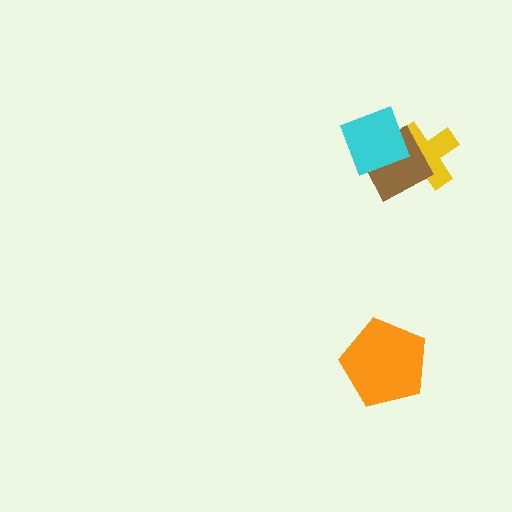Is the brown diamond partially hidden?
Yes, it is partially covered by another shape.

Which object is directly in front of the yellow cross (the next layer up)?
The brown diamond is directly in front of the yellow cross.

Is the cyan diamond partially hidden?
No, no other shape covers it.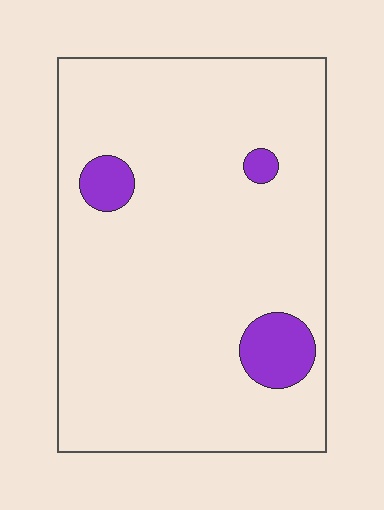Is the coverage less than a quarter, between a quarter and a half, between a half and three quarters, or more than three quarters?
Less than a quarter.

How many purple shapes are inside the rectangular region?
3.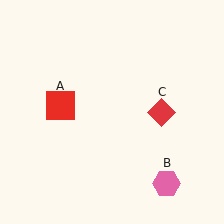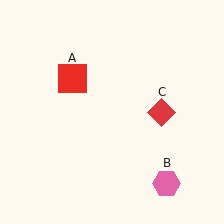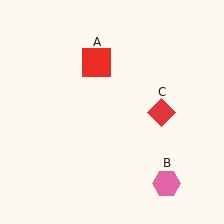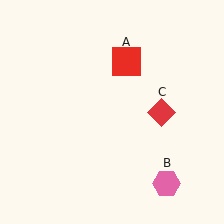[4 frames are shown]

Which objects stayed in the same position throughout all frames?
Pink hexagon (object B) and red diamond (object C) remained stationary.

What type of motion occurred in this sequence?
The red square (object A) rotated clockwise around the center of the scene.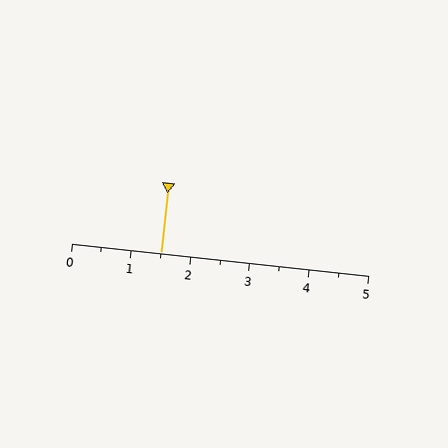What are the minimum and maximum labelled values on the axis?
The axis runs from 0 to 5.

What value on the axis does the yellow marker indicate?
The marker indicates approximately 1.5.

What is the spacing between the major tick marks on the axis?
The major ticks are spaced 1 apart.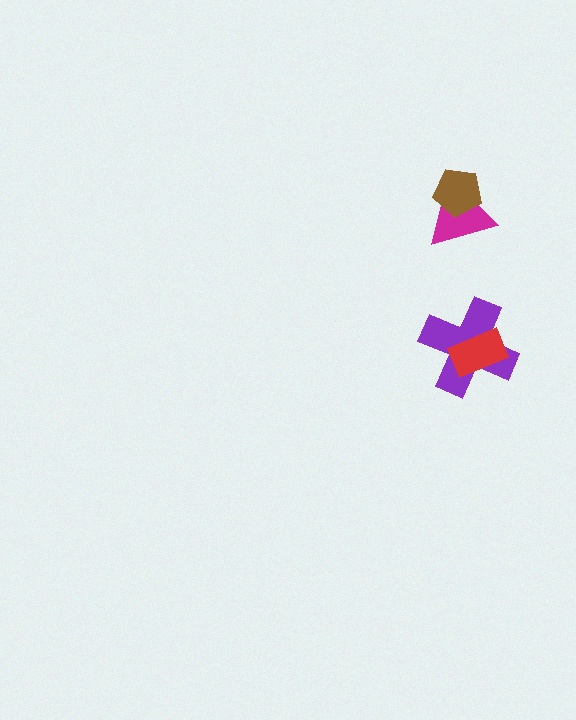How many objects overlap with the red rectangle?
1 object overlaps with the red rectangle.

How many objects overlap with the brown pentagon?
1 object overlaps with the brown pentagon.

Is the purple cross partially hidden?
Yes, it is partially covered by another shape.